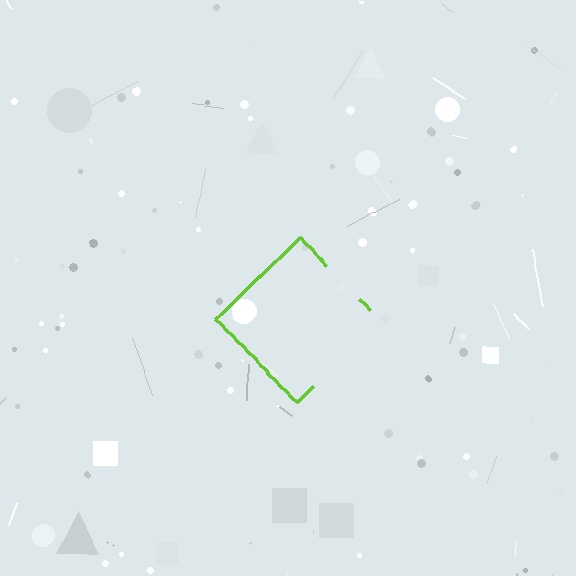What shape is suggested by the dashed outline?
The dashed outline suggests a diamond.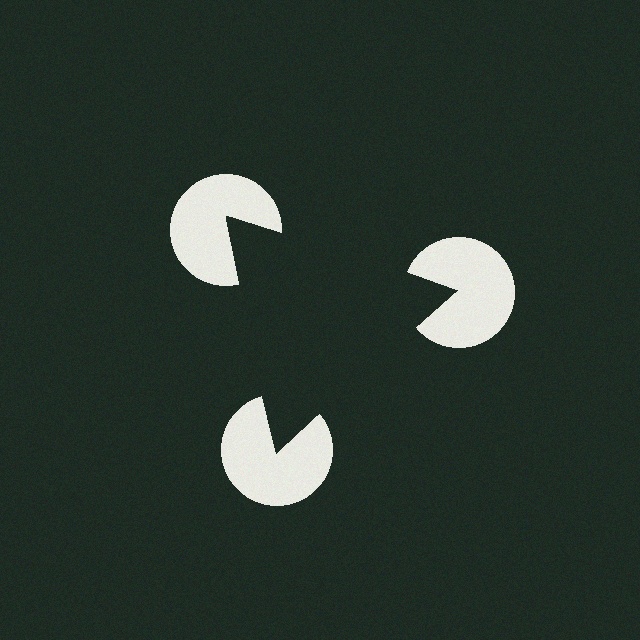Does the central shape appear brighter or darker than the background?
It typically appears slightly darker than the background, even though no actual brightness change is drawn.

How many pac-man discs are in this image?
There are 3 — one at each vertex of the illusory triangle.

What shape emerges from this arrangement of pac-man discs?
An illusory triangle — its edges are inferred from the aligned wedge cuts in the pac-man discs, not physically drawn.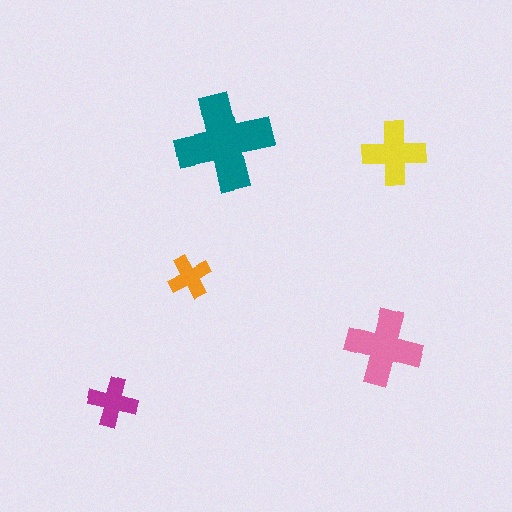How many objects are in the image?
There are 5 objects in the image.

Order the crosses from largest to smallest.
the teal one, the pink one, the yellow one, the magenta one, the orange one.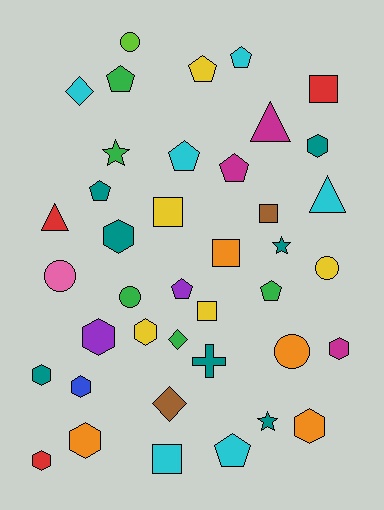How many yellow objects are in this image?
There are 5 yellow objects.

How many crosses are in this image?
There is 1 cross.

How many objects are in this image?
There are 40 objects.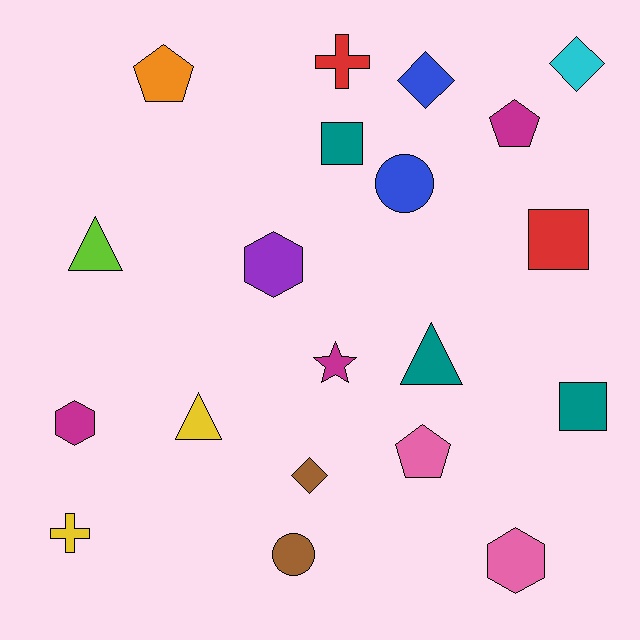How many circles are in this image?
There are 2 circles.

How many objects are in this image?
There are 20 objects.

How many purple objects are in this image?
There is 1 purple object.